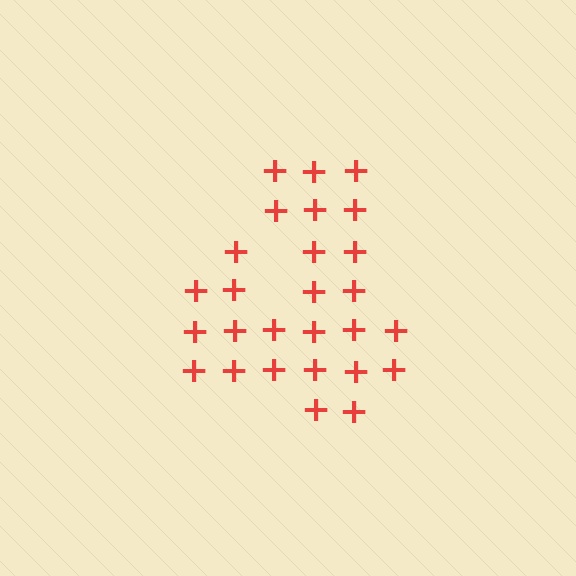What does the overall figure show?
The overall figure shows the digit 4.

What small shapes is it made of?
It is made of small plus signs.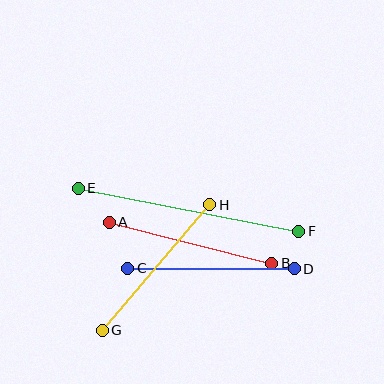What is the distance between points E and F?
The distance is approximately 224 pixels.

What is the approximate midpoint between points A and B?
The midpoint is at approximately (191, 243) pixels.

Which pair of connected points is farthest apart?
Points E and F are farthest apart.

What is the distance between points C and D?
The distance is approximately 167 pixels.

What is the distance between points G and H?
The distance is approximately 165 pixels.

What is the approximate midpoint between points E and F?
The midpoint is at approximately (189, 210) pixels.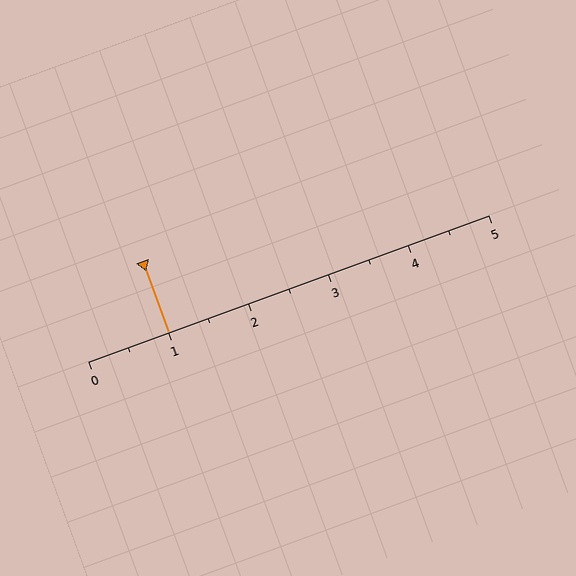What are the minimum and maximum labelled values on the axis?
The axis runs from 0 to 5.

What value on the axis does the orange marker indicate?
The marker indicates approximately 1.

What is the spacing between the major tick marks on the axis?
The major ticks are spaced 1 apart.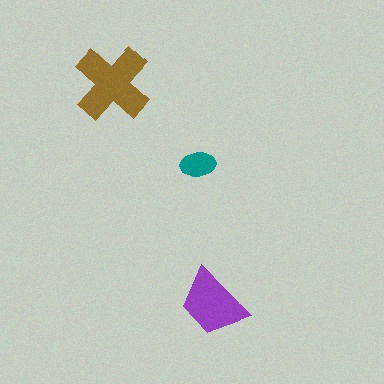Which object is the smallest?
The teal ellipse.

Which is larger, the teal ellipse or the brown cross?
The brown cross.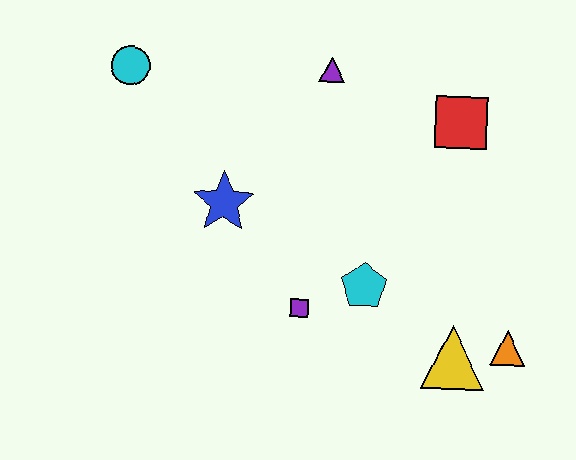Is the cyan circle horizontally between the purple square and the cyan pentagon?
No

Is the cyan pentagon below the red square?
Yes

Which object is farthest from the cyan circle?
The orange triangle is farthest from the cyan circle.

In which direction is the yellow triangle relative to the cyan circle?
The yellow triangle is to the right of the cyan circle.